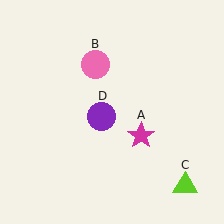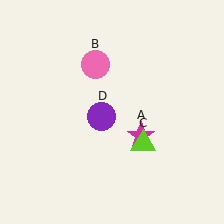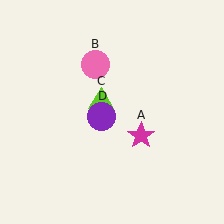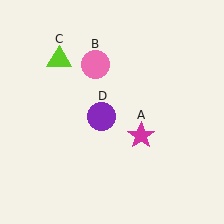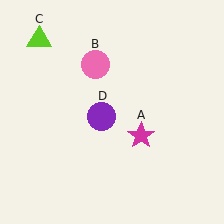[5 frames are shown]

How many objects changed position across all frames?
1 object changed position: lime triangle (object C).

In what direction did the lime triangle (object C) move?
The lime triangle (object C) moved up and to the left.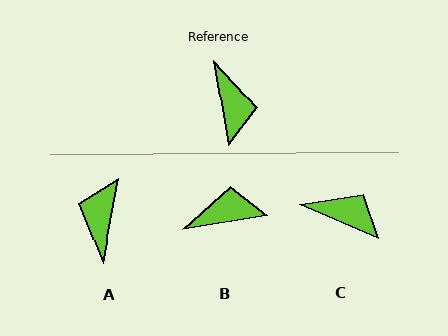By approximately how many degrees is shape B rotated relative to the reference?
Approximately 89 degrees counter-clockwise.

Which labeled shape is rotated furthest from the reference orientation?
A, about 160 degrees away.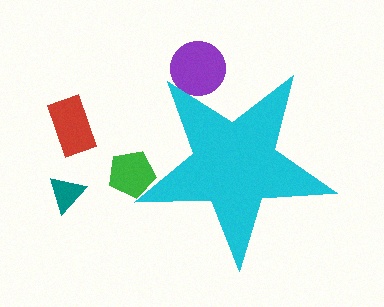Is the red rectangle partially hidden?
No, the red rectangle is fully visible.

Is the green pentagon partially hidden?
Yes, the green pentagon is partially hidden behind the cyan star.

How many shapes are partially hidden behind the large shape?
2 shapes are partially hidden.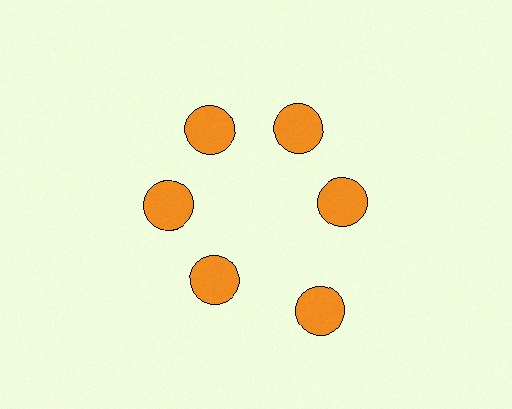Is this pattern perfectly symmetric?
No. The 6 orange circles are arranged in a ring, but one element near the 5 o'clock position is pushed outward from the center, breaking the 6-fold rotational symmetry.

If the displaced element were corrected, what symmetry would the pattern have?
It would have 6-fold rotational symmetry — the pattern would map onto itself every 60 degrees.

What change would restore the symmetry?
The symmetry would be restored by moving it inward, back onto the ring so that all 6 circles sit at equal angles and equal distance from the center.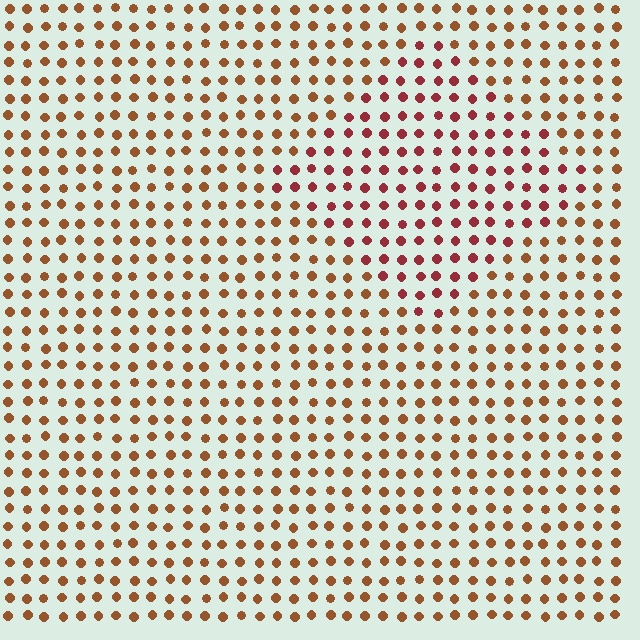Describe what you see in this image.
The image is filled with small brown elements in a uniform arrangement. A diamond-shaped region is visible where the elements are tinted to a slightly different hue, forming a subtle color boundary.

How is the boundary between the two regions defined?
The boundary is defined purely by a slight shift in hue (about 31 degrees). Spacing, size, and orientation are identical on both sides.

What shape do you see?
I see a diamond.